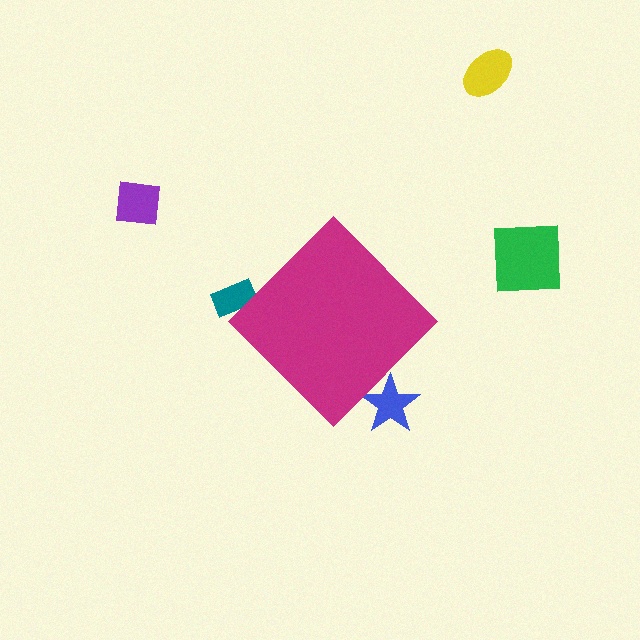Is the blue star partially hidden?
Yes, the blue star is partially hidden behind the magenta diamond.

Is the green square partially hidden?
No, the green square is fully visible.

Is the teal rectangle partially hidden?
Yes, the teal rectangle is partially hidden behind the magenta diamond.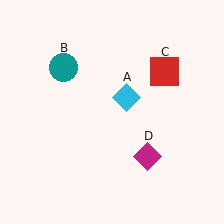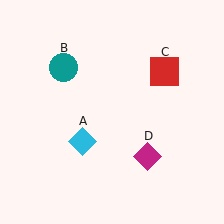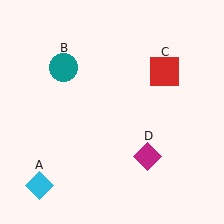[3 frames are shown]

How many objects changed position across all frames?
1 object changed position: cyan diamond (object A).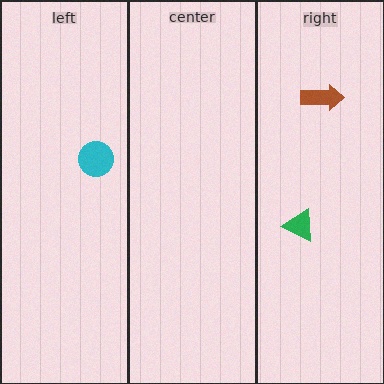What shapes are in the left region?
The cyan circle.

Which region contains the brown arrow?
The right region.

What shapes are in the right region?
The green triangle, the brown arrow.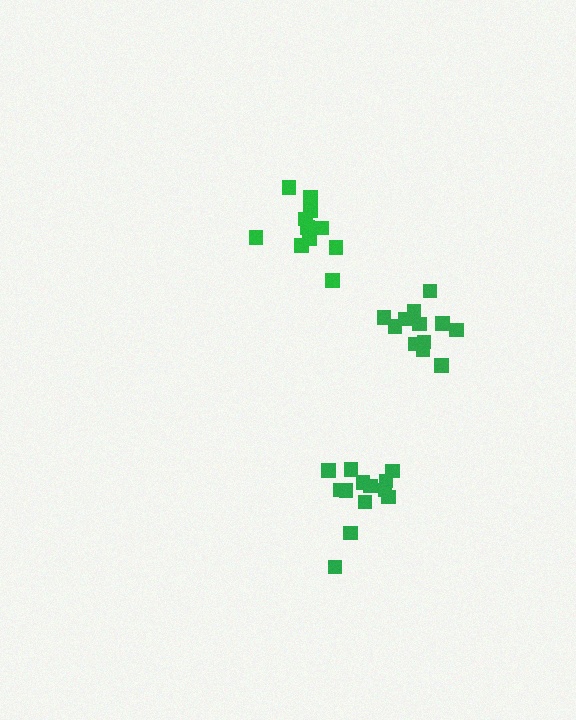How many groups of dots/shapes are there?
There are 3 groups.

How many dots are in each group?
Group 1: 11 dots, Group 2: 13 dots, Group 3: 12 dots (36 total).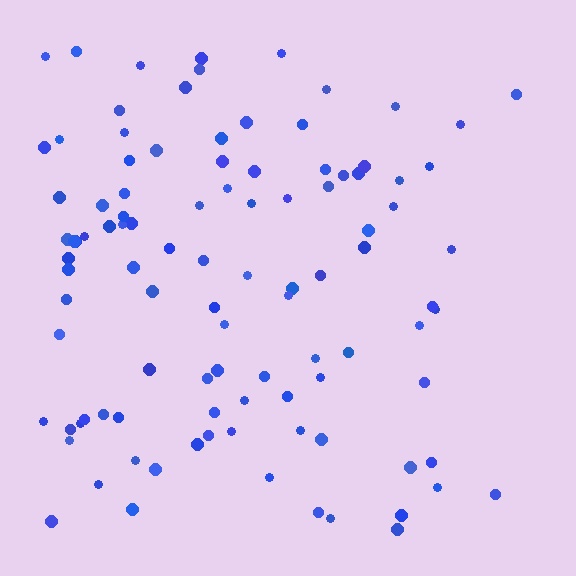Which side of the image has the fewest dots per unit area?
The right.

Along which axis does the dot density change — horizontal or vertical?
Horizontal.